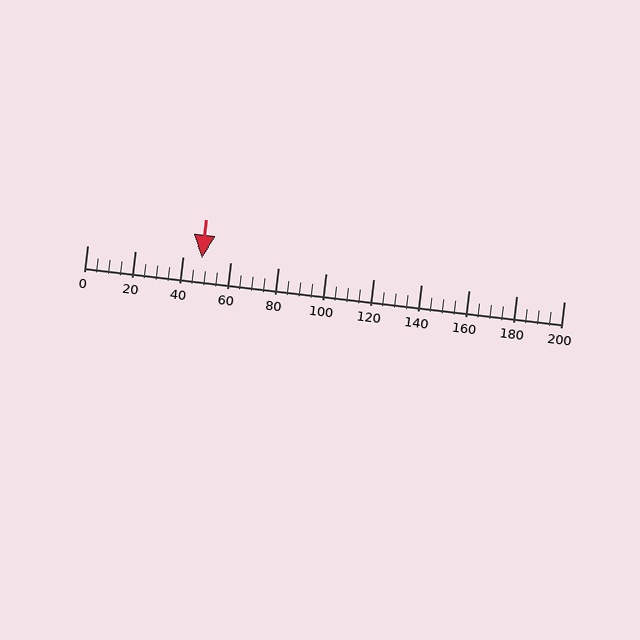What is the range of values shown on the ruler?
The ruler shows values from 0 to 200.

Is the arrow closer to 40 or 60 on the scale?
The arrow is closer to 40.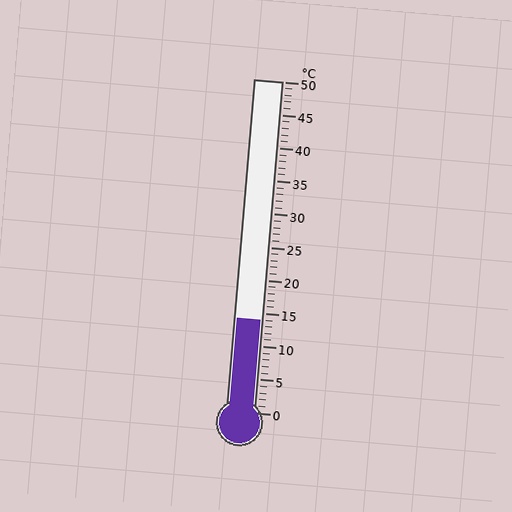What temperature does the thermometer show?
The thermometer shows approximately 14°C.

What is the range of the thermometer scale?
The thermometer scale ranges from 0°C to 50°C.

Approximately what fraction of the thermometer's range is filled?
The thermometer is filled to approximately 30% of its range.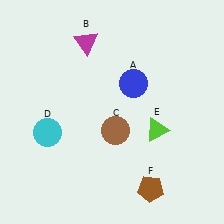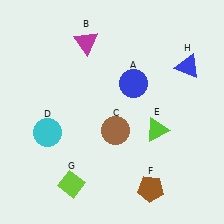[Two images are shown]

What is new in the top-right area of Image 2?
A blue triangle (H) was added in the top-right area of Image 2.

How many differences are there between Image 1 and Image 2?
There are 2 differences between the two images.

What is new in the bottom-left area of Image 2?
A lime diamond (G) was added in the bottom-left area of Image 2.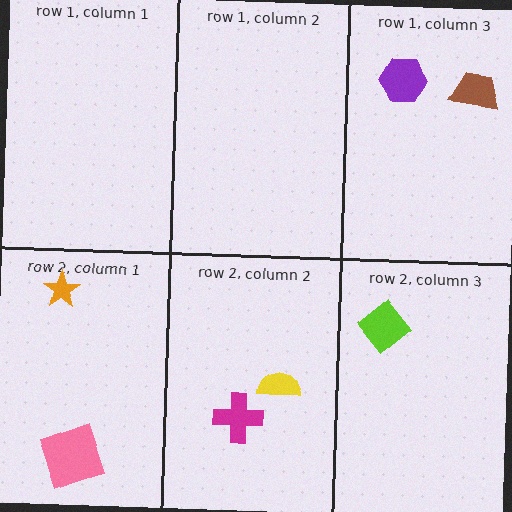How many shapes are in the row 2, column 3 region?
1.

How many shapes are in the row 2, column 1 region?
2.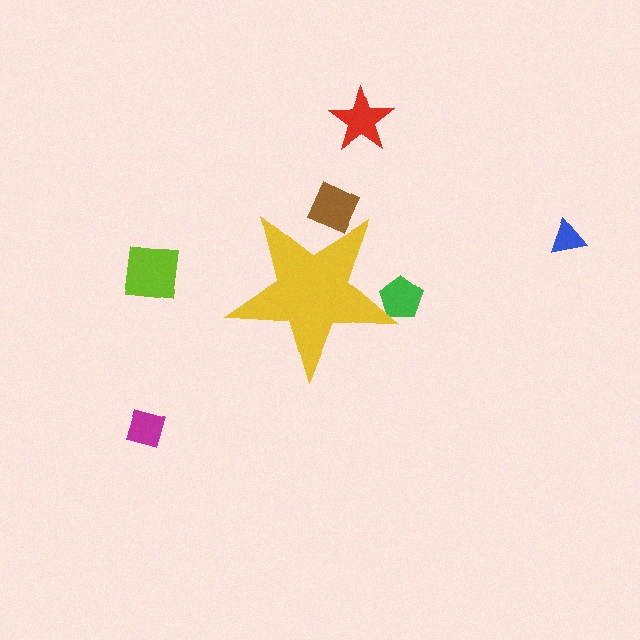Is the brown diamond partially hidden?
Yes, the brown diamond is partially hidden behind the yellow star.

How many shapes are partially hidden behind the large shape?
2 shapes are partially hidden.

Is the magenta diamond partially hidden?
No, the magenta diamond is fully visible.